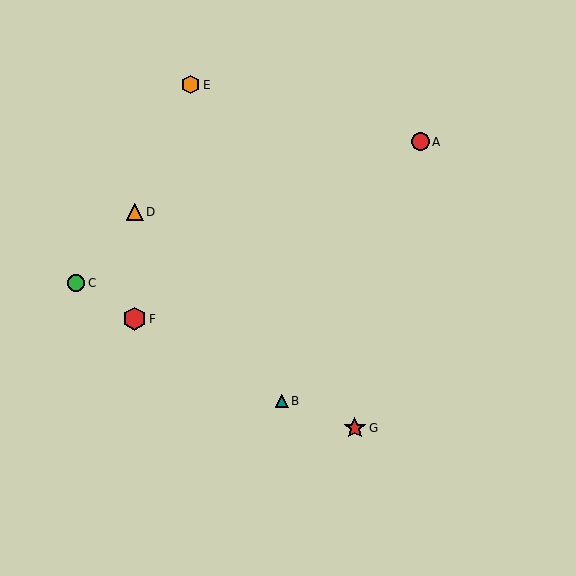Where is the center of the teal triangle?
The center of the teal triangle is at (282, 401).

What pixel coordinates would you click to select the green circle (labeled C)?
Click at (76, 283) to select the green circle C.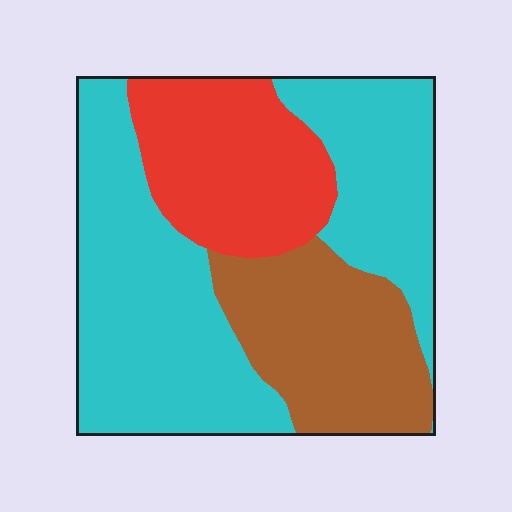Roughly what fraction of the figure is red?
Red covers around 25% of the figure.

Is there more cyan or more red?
Cyan.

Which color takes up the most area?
Cyan, at roughly 55%.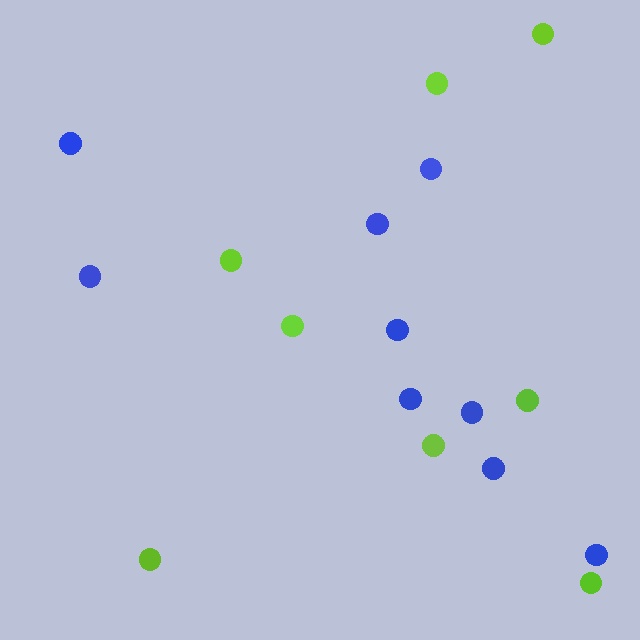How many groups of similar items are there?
There are 2 groups: one group of blue circles (9) and one group of lime circles (8).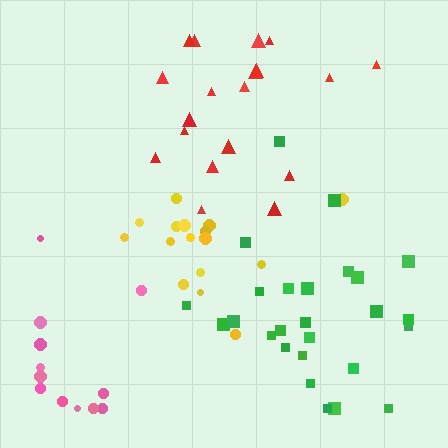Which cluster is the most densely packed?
Green.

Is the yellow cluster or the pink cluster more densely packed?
Yellow.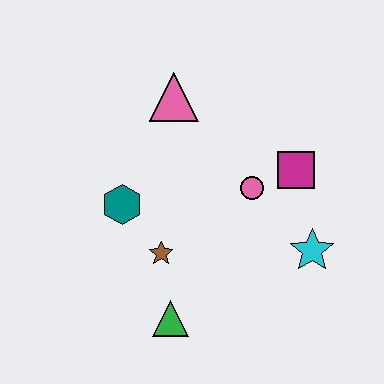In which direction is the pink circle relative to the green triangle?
The pink circle is above the green triangle.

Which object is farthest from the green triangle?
The pink triangle is farthest from the green triangle.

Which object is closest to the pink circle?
The magenta square is closest to the pink circle.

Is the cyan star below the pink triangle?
Yes